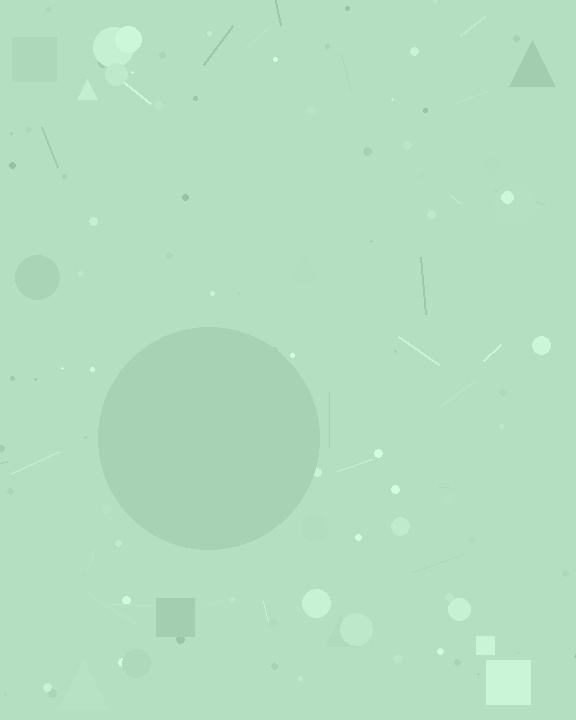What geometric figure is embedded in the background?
A circle is embedded in the background.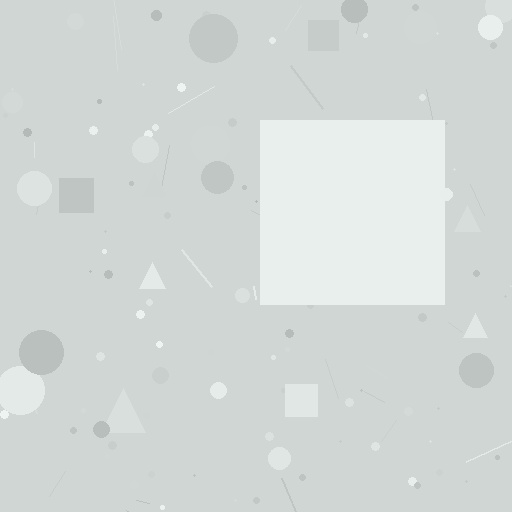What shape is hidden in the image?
A square is hidden in the image.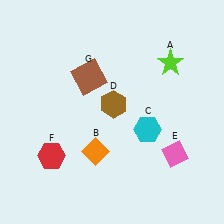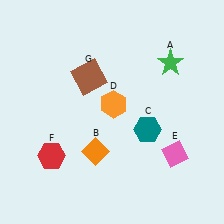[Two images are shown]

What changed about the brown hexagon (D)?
In Image 1, D is brown. In Image 2, it changed to orange.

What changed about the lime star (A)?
In Image 1, A is lime. In Image 2, it changed to green.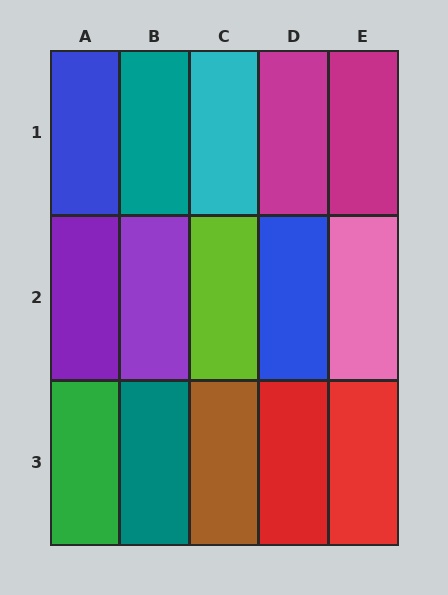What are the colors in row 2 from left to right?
Purple, purple, lime, blue, pink.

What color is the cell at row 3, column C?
Brown.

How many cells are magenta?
2 cells are magenta.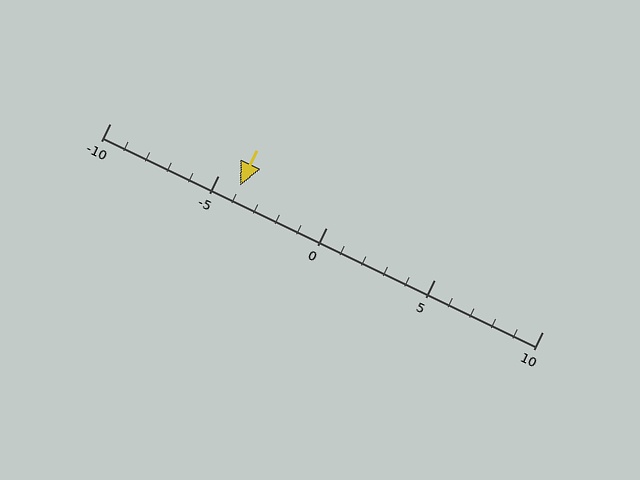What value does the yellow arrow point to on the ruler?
The yellow arrow points to approximately -4.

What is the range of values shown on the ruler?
The ruler shows values from -10 to 10.